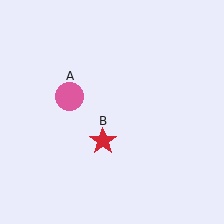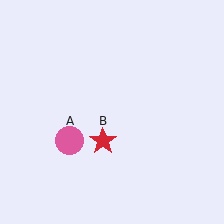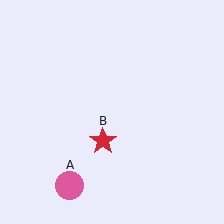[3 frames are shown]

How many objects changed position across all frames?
1 object changed position: pink circle (object A).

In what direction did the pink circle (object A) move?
The pink circle (object A) moved down.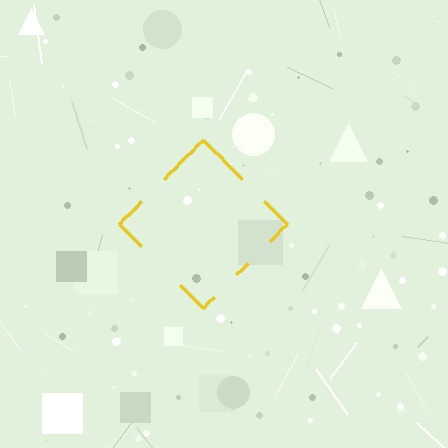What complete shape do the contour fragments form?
The contour fragments form a diamond.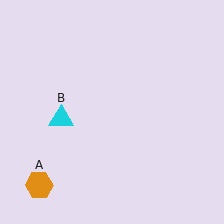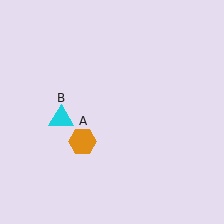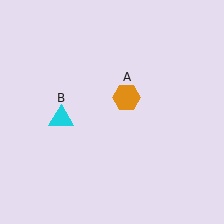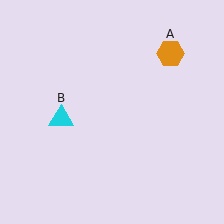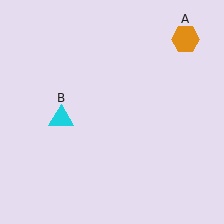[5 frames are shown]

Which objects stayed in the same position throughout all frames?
Cyan triangle (object B) remained stationary.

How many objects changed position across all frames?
1 object changed position: orange hexagon (object A).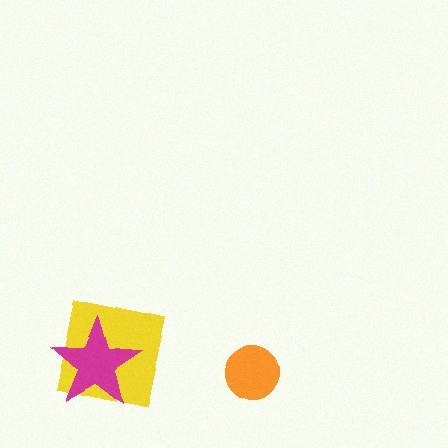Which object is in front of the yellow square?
The magenta star is in front of the yellow square.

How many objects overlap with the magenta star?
1 object overlaps with the magenta star.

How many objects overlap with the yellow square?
1 object overlaps with the yellow square.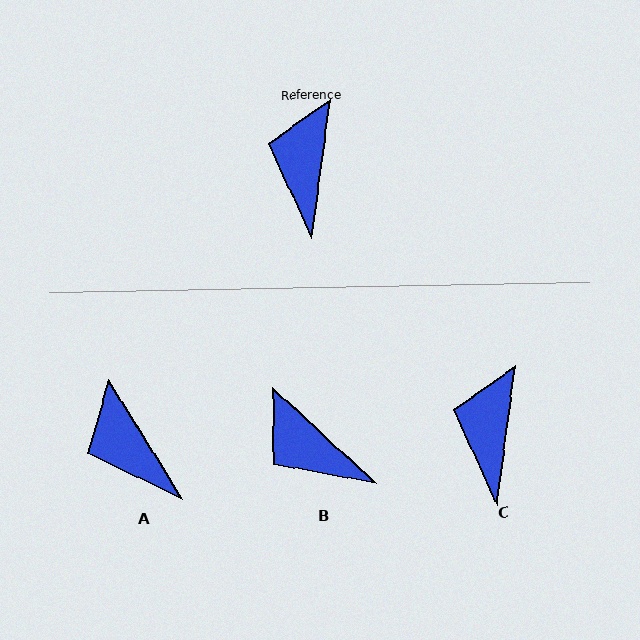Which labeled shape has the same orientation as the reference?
C.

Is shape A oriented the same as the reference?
No, it is off by about 39 degrees.